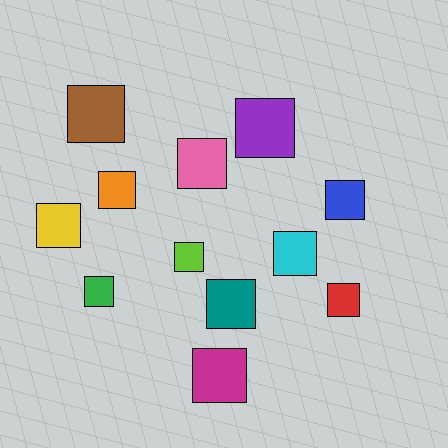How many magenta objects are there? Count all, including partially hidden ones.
There is 1 magenta object.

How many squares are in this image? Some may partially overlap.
There are 12 squares.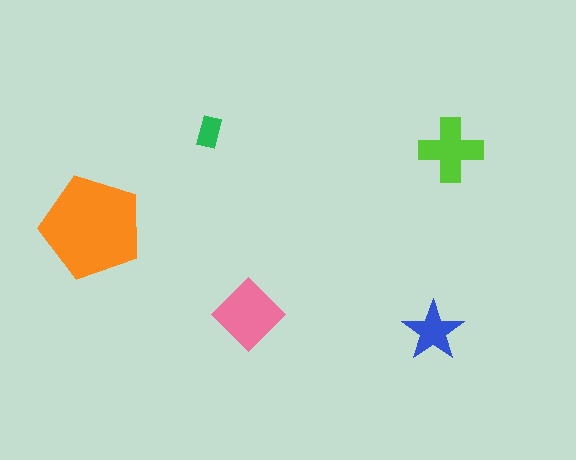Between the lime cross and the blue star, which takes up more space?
The lime cross.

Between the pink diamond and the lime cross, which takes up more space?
The pink diamond.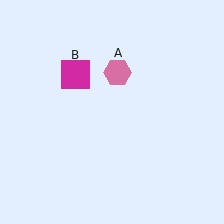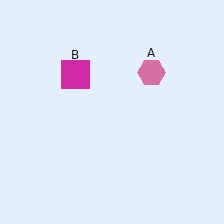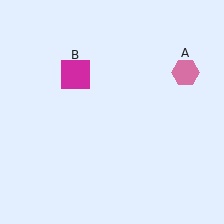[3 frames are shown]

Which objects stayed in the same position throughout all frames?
Magenta square (object B) remained stationary.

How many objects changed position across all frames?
1 object changed position: pink hexagon (object A).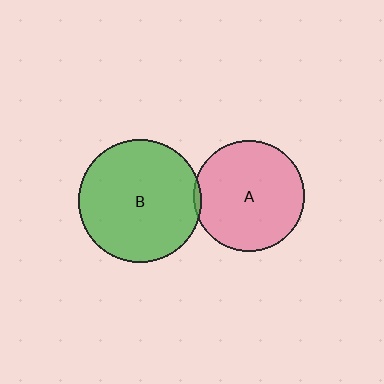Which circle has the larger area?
Circle B (green).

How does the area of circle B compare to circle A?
Approximately 1.2 times.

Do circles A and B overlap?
Yes.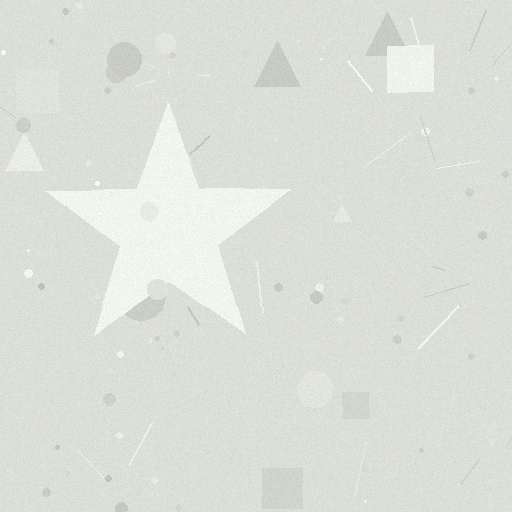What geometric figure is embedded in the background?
A star is embedded in the background.